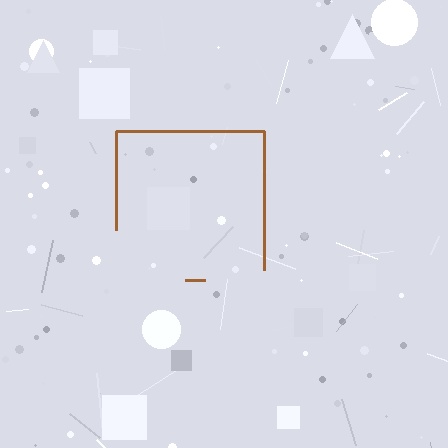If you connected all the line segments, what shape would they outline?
They would outline a square.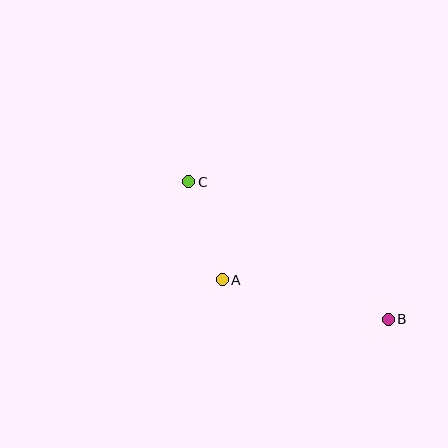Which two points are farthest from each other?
Points B and C are farthest from each other.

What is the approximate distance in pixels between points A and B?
The distance between A and B is approximately 171 pixels.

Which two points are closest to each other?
Points A and C are closest to each other.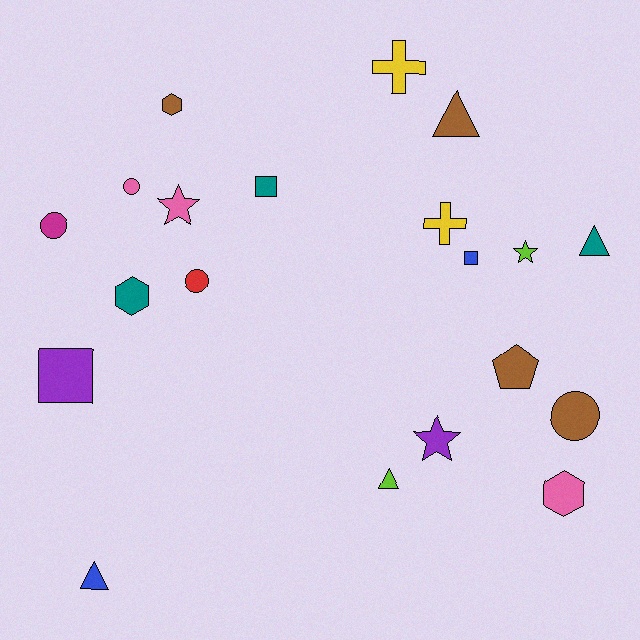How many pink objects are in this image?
There are 3 pink objects.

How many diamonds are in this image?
There are no diamonds.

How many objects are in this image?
There are 20 objects.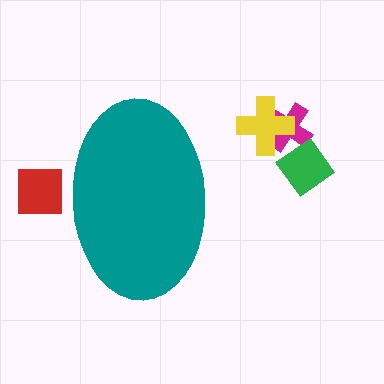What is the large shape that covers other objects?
A teal ellipse.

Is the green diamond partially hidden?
No, the green diamond is fully visible.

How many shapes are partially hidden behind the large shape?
1 shape is partially hidden.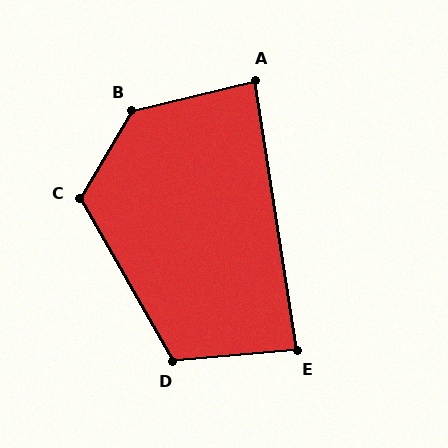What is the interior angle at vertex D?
Approximately 115 degrees (obtuse).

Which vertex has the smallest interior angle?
A, at approximately 85 degrees.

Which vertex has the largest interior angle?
B, at approximately 134 degrees.